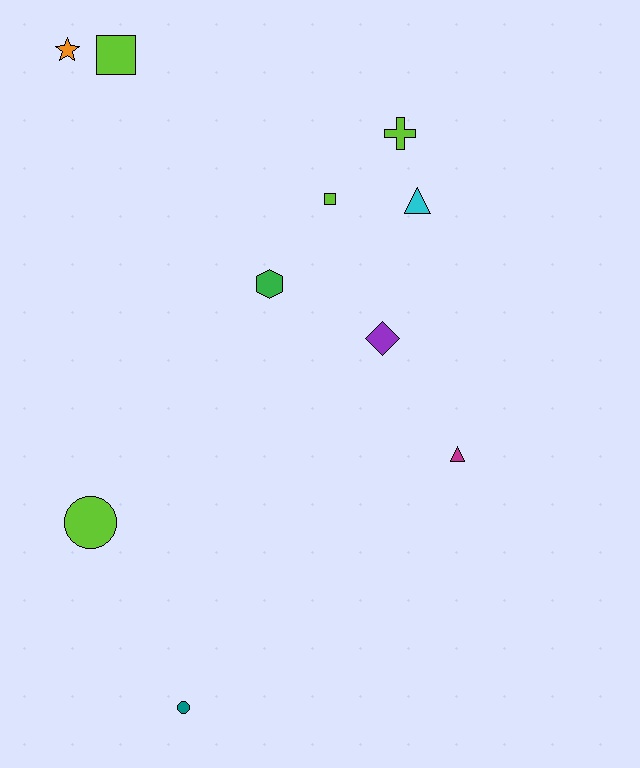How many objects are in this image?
There are 10 objects.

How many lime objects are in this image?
There are 4 lime objects.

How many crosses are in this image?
There is 1 cross.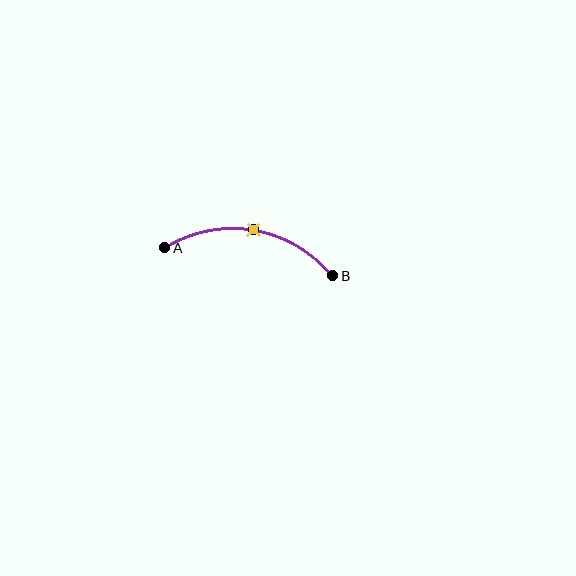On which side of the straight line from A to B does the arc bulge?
The arc bulges above the straight line connecting A and B.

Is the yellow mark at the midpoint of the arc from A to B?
Yes. The yellow mark lies on the arc at equal arc-length from both A and B — it is the arc midpoint.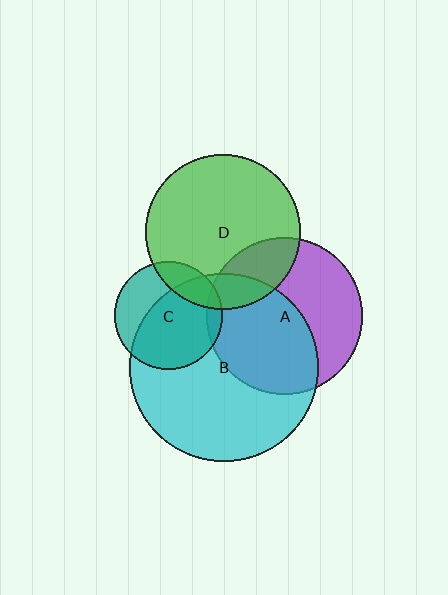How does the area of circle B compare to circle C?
Approximately 3.1 times.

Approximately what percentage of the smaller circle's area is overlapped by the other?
Approximately 65%.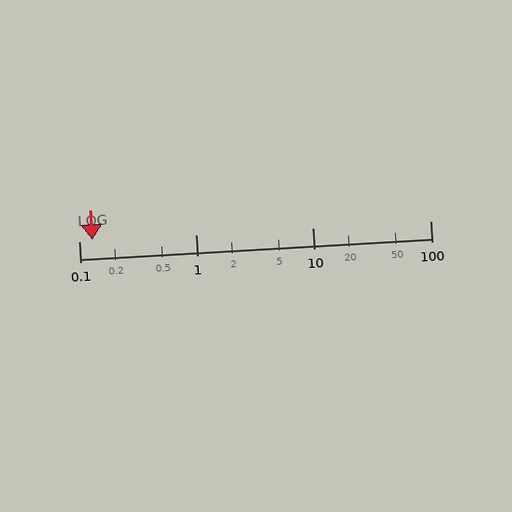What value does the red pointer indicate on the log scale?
The pointer indicates approximately 0.13.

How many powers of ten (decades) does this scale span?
The scale spans 3 decades, from 0.1 to 100.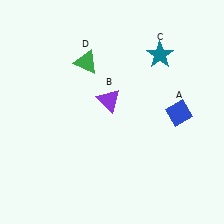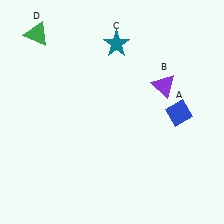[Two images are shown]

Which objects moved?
The objects that moved are: the purple triangle (B), the teal star (C), the green triangle (D).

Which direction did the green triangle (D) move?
The green triangle (D) moved left.